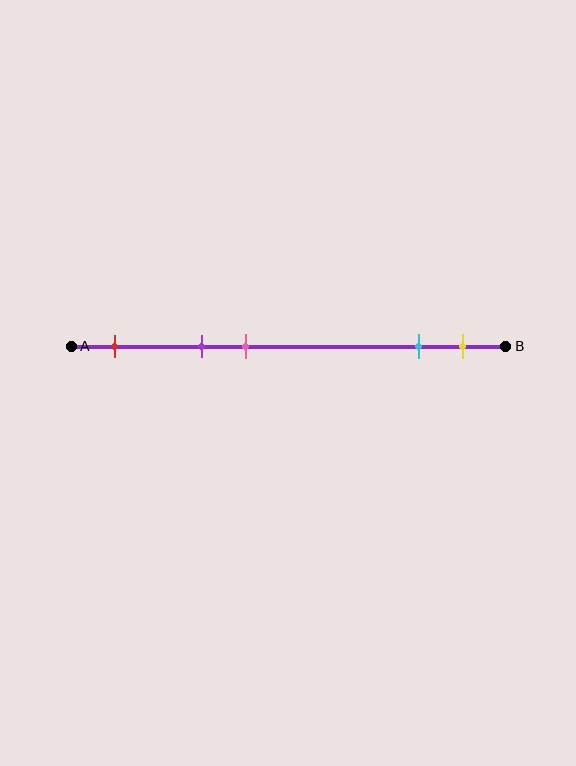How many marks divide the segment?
There are 5 marks dividing the segment.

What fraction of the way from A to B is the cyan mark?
The cyan mark is approximately 80% (0.8) of the way from A to B.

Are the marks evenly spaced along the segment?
No, the marks are not evenly spaced.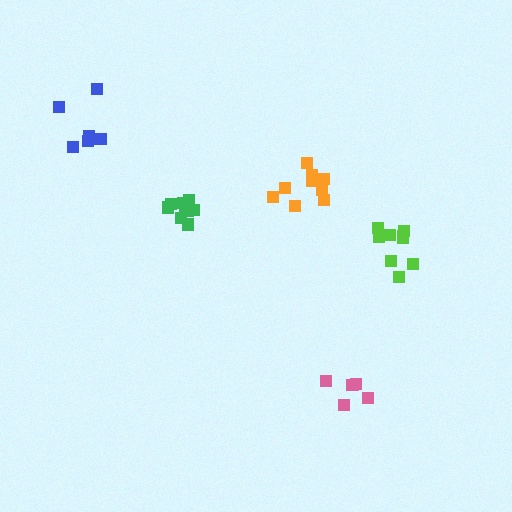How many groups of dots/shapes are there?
There are 5 groups.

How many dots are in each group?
Group 1: 10 dots, Group 2: 9 dots, Group 3: 9 dots, Group 4: 5 dots, Group 5: 6 dots (39 total).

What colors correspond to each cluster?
The clusters are colored: green, lime, orange, pink, blue.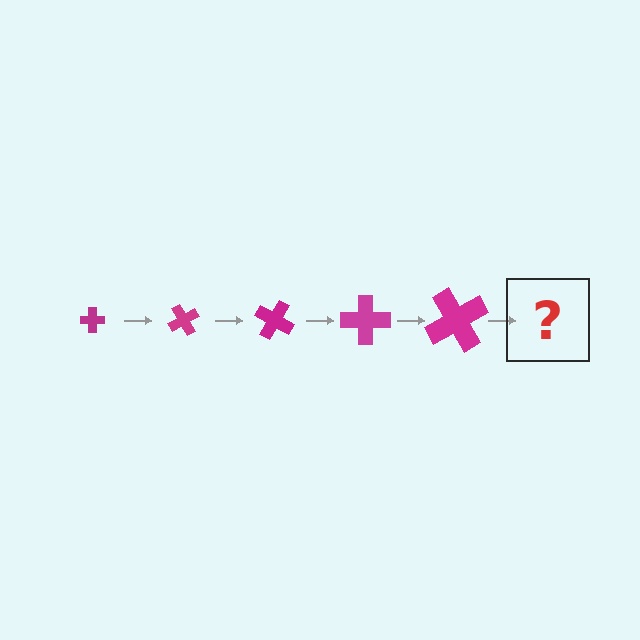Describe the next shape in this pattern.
It should be a cross, larger than the previous one and rotated 300 degrees from the start.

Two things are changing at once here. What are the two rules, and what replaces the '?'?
The two rules are that the cross grows larger each step and it rotates 60 degrees each step. The '?' should be a cross, larger than the previous one and rotated 300 degrees from the start.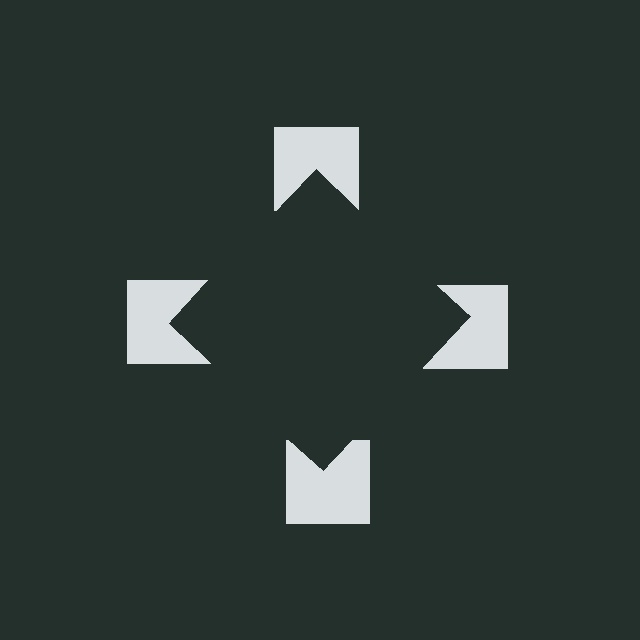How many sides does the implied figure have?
4 sides.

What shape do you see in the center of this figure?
An illusory square — its edges are inferred from the aligned wedge cuts in the notched squares, not physically drawn.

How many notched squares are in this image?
There are 4 — one at each vertex of the illusory square.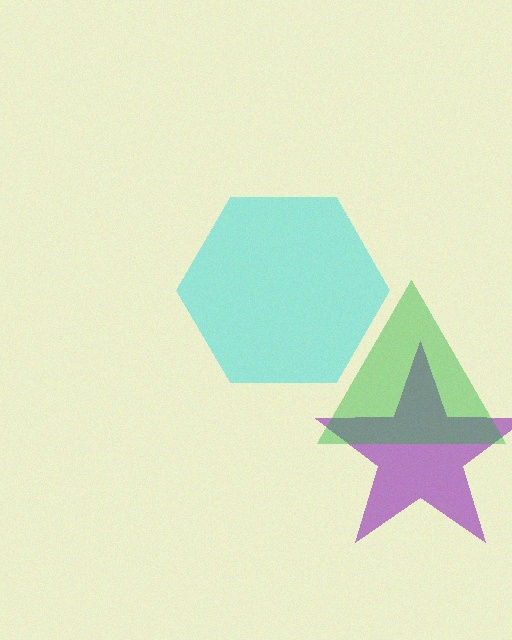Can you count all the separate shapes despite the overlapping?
Yes, there are 3 separate shapes.